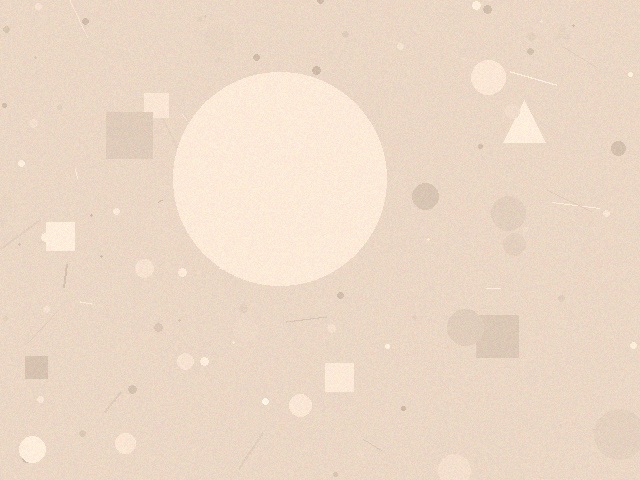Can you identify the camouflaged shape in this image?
The camouflaged shape is a circle.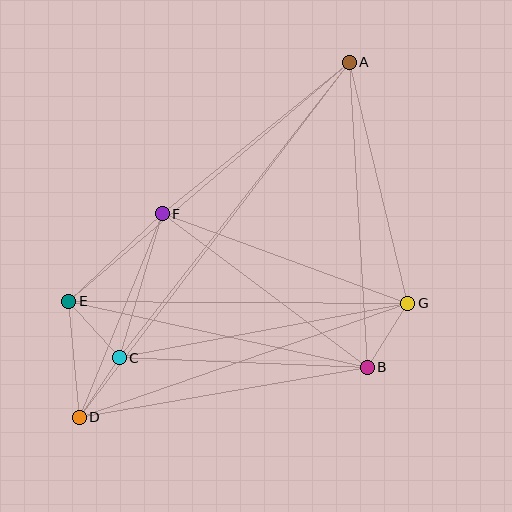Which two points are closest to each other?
Points C and D are closest to each other.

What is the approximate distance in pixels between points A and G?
The distance between A and G is approximately 248 pixels.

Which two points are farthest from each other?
Points A and D are farthest from each other.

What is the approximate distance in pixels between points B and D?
The distance between B and D is approximately 292 pixels.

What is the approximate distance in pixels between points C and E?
The distance between C and E is approximately 76 pixels.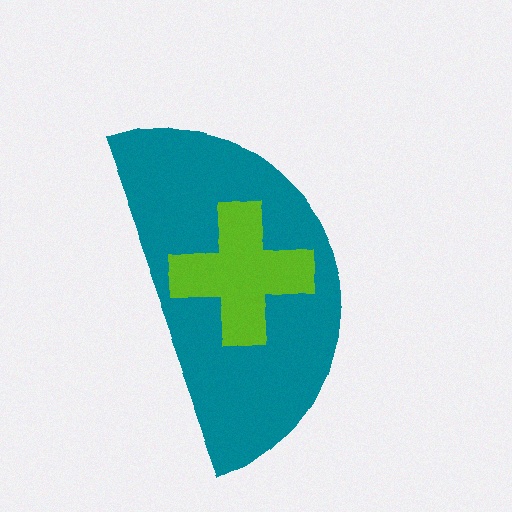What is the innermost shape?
The lime cross.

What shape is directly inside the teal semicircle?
The lime cross.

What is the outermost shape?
The teal semicircle.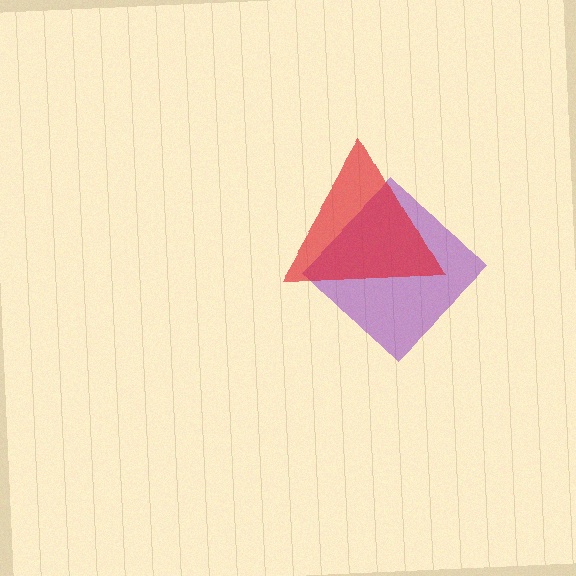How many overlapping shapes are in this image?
There are 2 overlapping shapes in the image.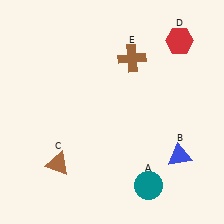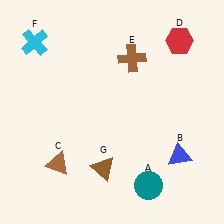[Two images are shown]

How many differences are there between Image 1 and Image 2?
There are 2 differences between the two images.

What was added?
A cyan cross (F), a brown triangle (G) were added in Image 2.